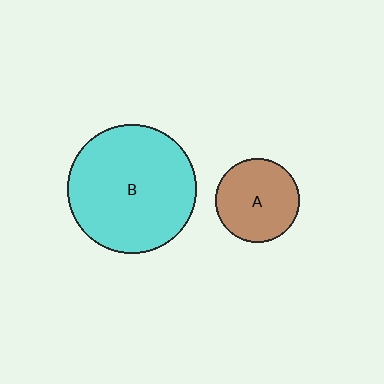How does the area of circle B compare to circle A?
Approximately 2.4 times.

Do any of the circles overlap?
No, none of the circles overlap.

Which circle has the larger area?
Circle B (cyan).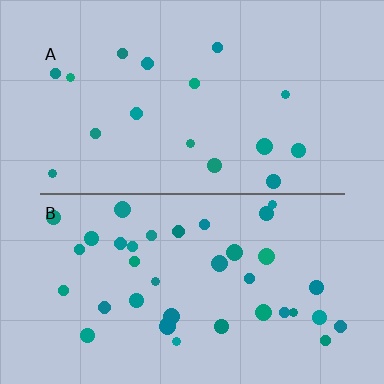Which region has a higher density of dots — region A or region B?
B (the bottom).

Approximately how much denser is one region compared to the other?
Approximately 2.1× — region B over region A.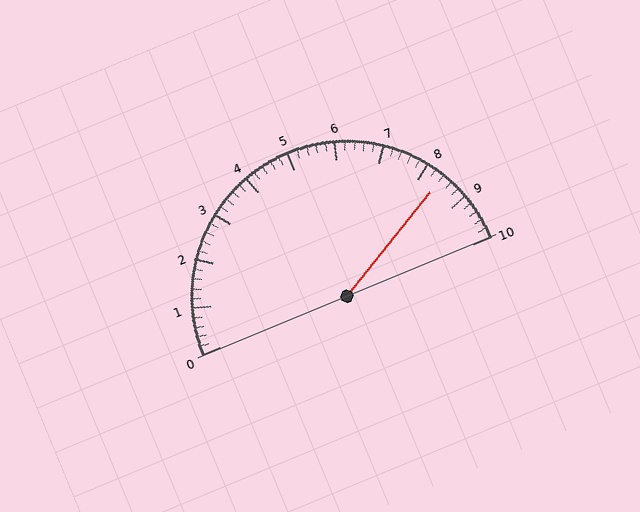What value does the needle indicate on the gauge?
The needle indicates approximately 8.4.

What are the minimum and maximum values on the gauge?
The gauge ranges from 0 to 10.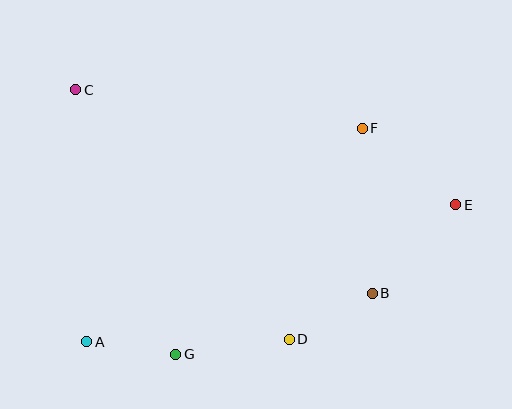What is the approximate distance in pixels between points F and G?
The distance between F and G is approximately 293 pixels.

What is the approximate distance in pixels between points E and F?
The distance between E and F is approximately 121 pixels.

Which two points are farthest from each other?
Points C and E are farthest from each other.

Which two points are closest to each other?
Points A and G are closest to each other.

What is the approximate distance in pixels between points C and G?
The distance between C and G is approximately 283 pixels.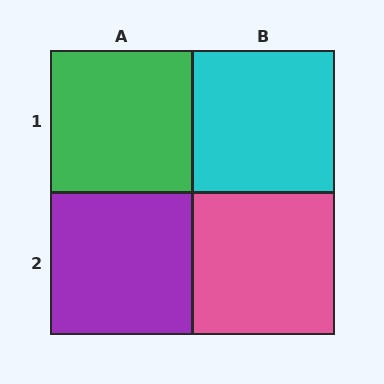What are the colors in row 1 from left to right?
Green, cyan.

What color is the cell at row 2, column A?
Purple.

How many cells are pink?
1 cell is pink.